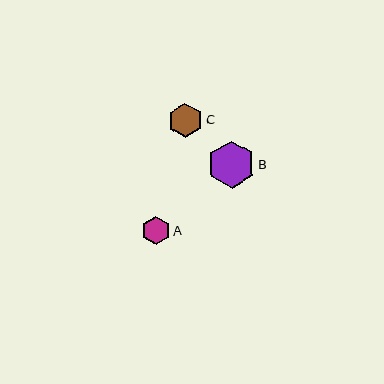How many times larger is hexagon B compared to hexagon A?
Hexagon B is approximately 1.7 times the size of hexagon A.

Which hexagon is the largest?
Hexagon B is the largest with a size of approximately 47 pixels.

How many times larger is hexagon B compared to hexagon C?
Hexagon B is approximately 1.4 times the size of hexagon C.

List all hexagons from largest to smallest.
From largest to smallest: B, C, A.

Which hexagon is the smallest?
Hexagon A is the smallest with a size of approximately 29 pixels.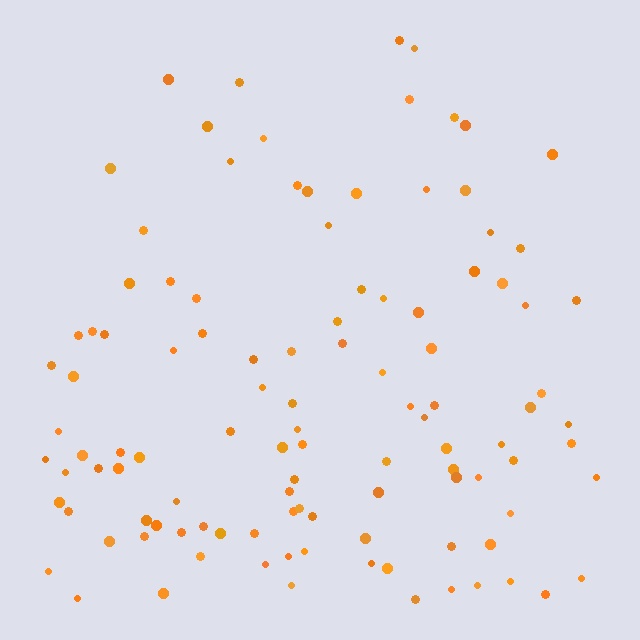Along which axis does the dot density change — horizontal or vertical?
Vertical.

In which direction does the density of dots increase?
From top to bottom, with the bottom side densest.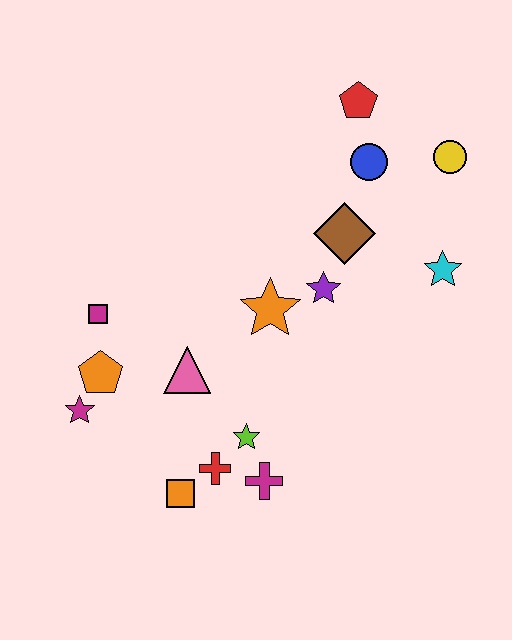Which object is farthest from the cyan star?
The magenta star is farthest from the cyan star.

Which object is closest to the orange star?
The purple star is closest to the orange star.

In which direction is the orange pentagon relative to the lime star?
The orange pentagon is to the left of the lime star.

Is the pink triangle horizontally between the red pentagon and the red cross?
No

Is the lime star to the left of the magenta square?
No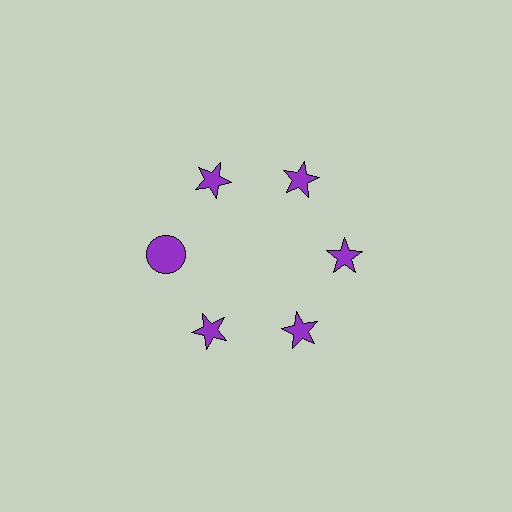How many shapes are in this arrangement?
There are 6 shapes arranged in a ring pattern.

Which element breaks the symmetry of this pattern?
The purple circle at roughly the 9 o'clock position breaks the symmetry. All other shapes are purple stars.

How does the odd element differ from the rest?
It has a different shape: circle instead of star.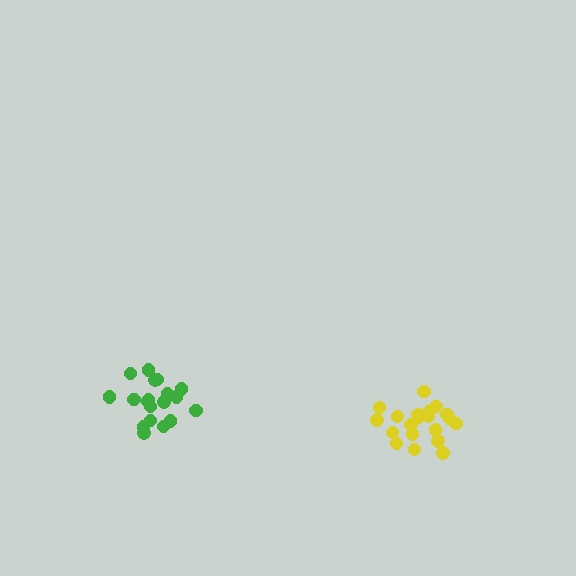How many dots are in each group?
Group 1: 19 dots, Group 2: 20 dots (39 total).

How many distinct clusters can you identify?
There are 2 distinct clusters.